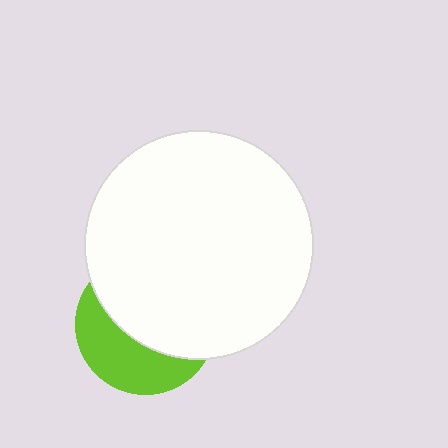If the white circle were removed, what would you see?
You would see the complete lime circle.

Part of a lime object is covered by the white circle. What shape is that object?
It is a circle.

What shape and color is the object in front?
The object in front is a white circle.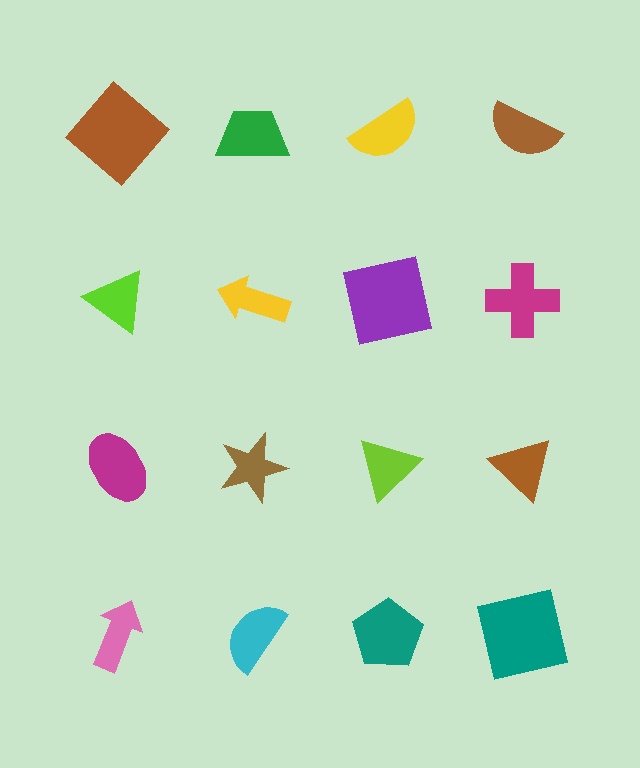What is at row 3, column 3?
A lime triangle.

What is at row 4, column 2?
A cyan semicircle.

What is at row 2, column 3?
A purple square.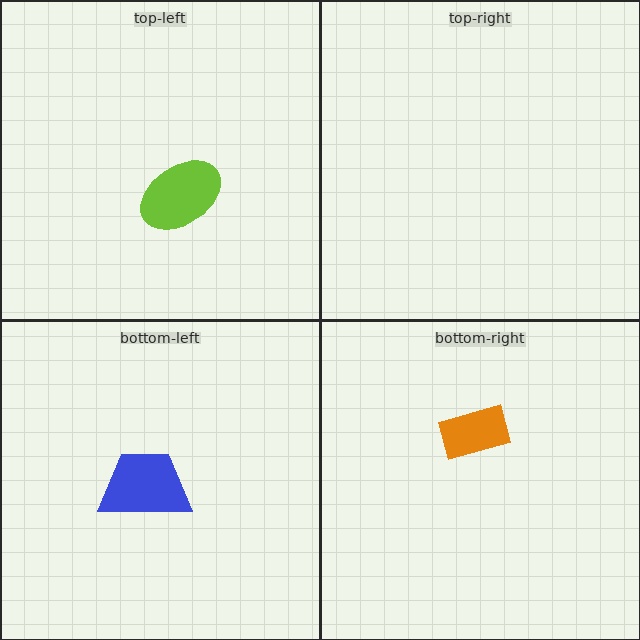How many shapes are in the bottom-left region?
1.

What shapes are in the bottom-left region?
The blue trapezoid.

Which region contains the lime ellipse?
The top-left region.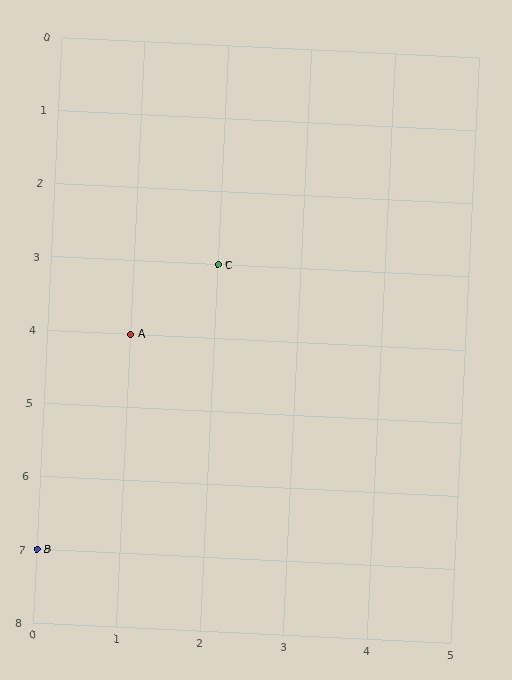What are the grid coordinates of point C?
Point C is at grid coordinates (2, 3).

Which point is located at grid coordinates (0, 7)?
Point B is at (0, 7).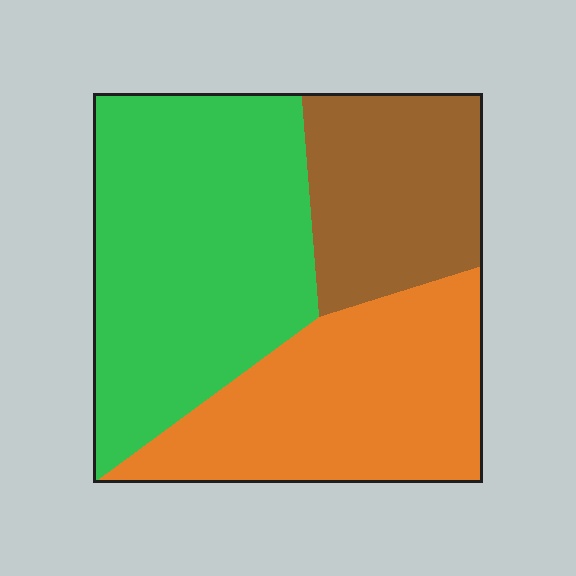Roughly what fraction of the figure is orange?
Orange covers 33% of the figure.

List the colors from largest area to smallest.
From largest to smallest: green, orange, brown.